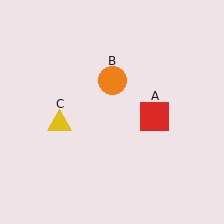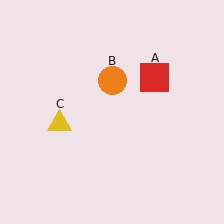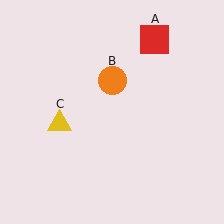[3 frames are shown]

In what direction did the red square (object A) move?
The red square (object A) moved up.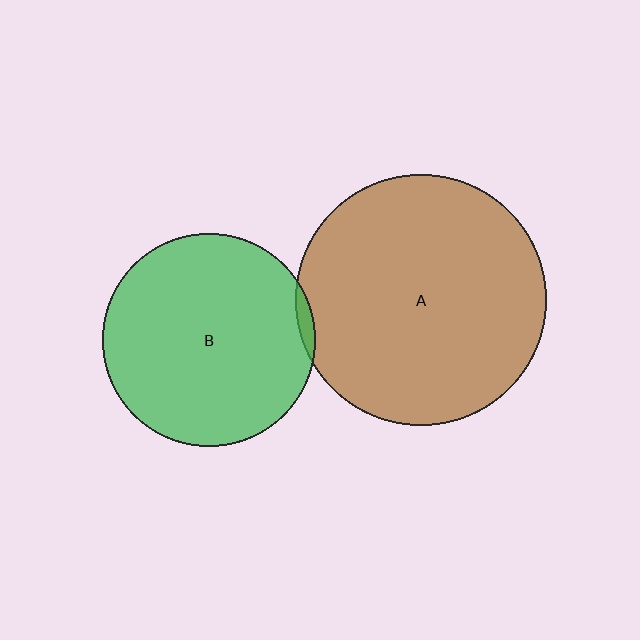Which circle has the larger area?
Circle A (brown).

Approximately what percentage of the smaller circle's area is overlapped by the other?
Approximately 5%.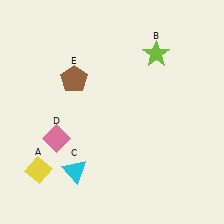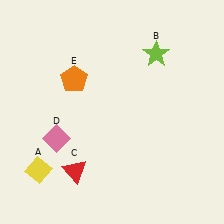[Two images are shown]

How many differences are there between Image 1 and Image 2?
There are 2 differences between the two images.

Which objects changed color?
C changed from cyan to red. E changed from brown to orange.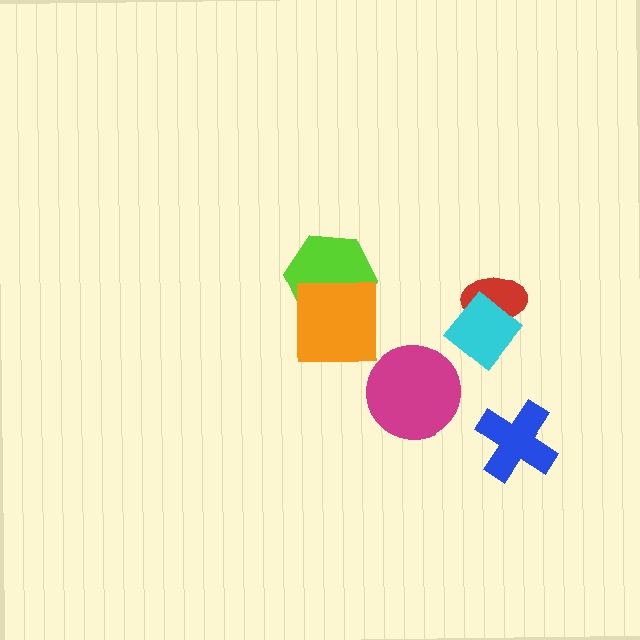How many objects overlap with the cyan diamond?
1 object overlaps with the cyan diamond.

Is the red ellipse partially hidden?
Yes, it is partially covered by another shape.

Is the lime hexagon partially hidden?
Yes, it is partially covered by another shape.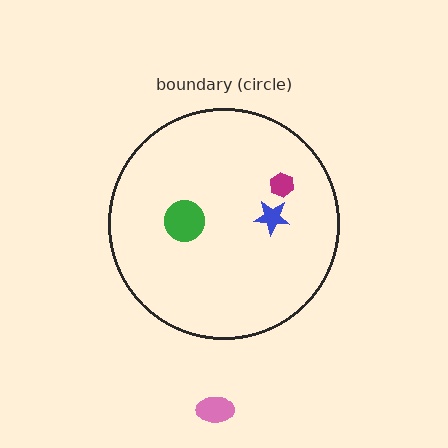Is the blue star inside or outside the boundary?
Inside.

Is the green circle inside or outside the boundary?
Inside.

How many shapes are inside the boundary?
3 inside, 1 outside.